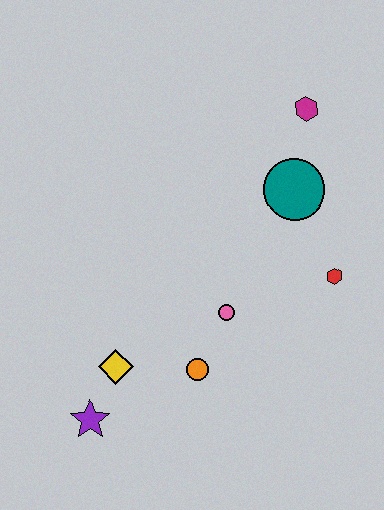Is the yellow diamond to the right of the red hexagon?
No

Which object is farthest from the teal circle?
The purple star is farthest from the teal circle.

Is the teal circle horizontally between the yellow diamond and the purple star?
No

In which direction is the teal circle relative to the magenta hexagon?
The teal circle is below the magenta hexagon.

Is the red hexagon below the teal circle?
Yes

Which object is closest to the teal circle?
The magenta hexagon is closest to the teal circle.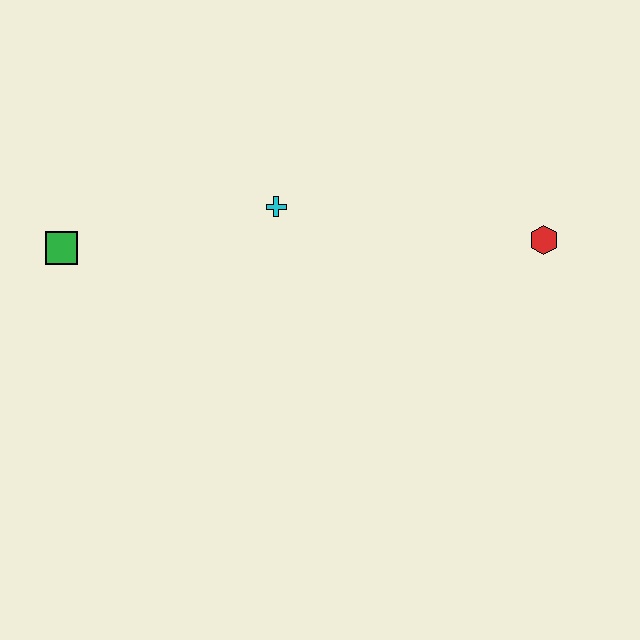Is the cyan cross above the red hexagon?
Yes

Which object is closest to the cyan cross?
The green square is closest to the cyan cross.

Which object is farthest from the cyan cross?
The red hexagon is farthest from the cyan cross.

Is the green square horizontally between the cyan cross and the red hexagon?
No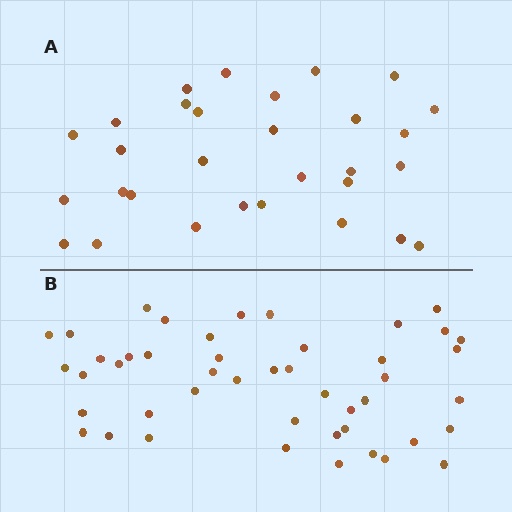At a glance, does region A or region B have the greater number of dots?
Region B (the bottom region) has more dots.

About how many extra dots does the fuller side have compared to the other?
Region B has approximately 15 more dots than region A.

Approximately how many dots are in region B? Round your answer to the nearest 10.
About 50 dots. (The exact count is 46, which rounds to 50.)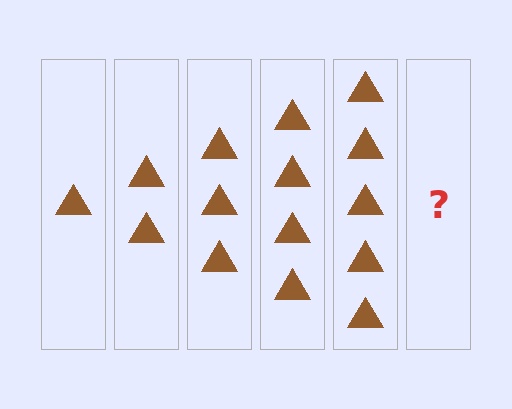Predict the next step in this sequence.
The next step is 6 triangles.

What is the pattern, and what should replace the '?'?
The pattern is that each step adds one more triangle. The '?' should be 6 triangles.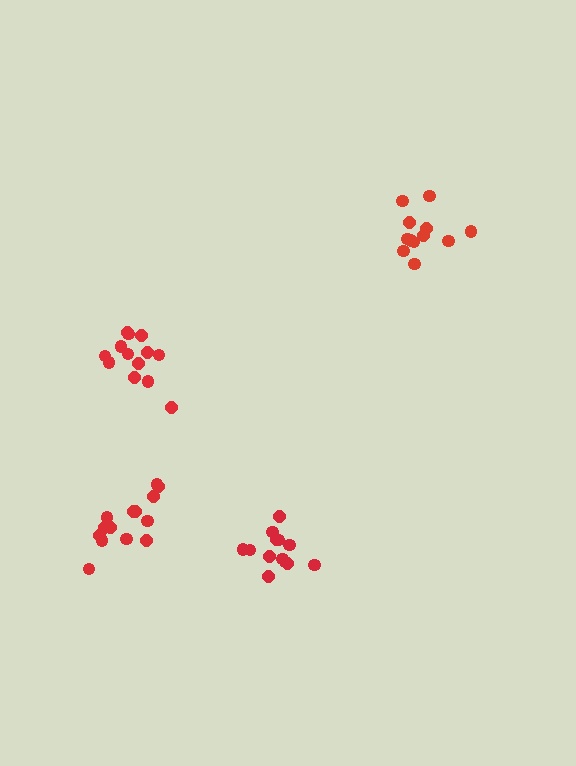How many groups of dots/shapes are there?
There are 4 groups.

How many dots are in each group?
Group 1: 13 dots, Group 2: 13 dots, Group 3: 13 dots, Group 4: 14 dots (53 total).